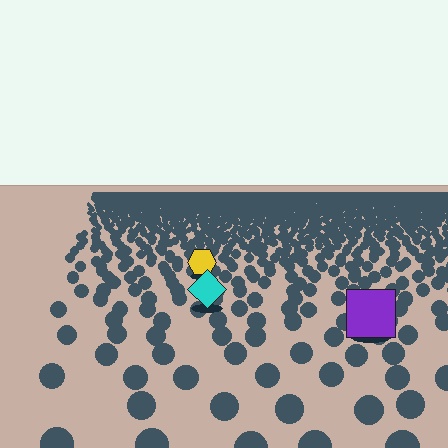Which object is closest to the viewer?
The purple square is closest. The texture marks near it are larger and more spread out.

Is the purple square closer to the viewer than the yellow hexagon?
Yes. The purple square is closer — you can tell from the texture gradient: the ground texture is coarser near it.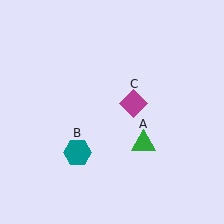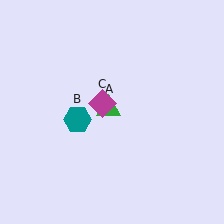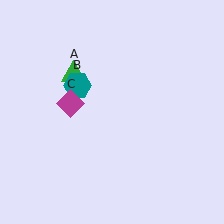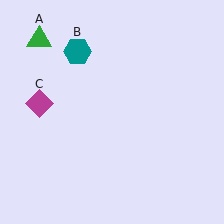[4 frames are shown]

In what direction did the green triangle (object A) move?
The green triangle (object A) moved up and to the left.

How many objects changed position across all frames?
3 objects changed position: green triangle (object A), teal hexagon (object B), magenta diamond (object C).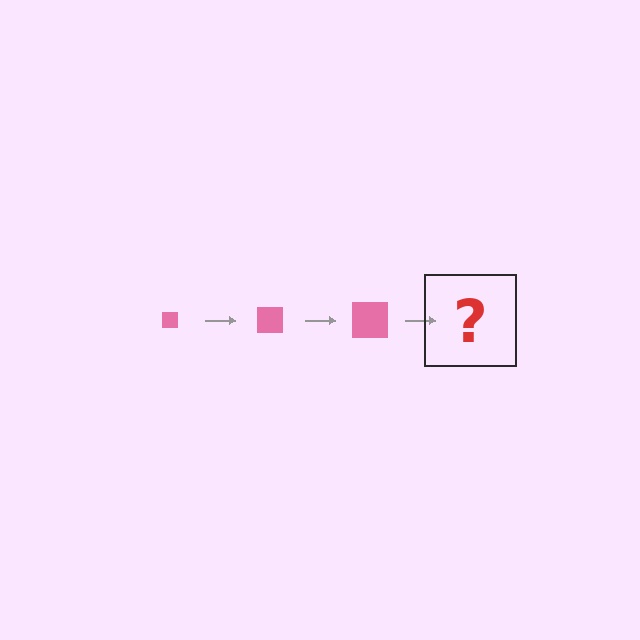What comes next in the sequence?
The next element should be a pink square, larger than the previous one.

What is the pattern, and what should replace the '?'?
The pattern is that the square gets progressively larger each step. The '?' should be a pink square, larger than the previous one.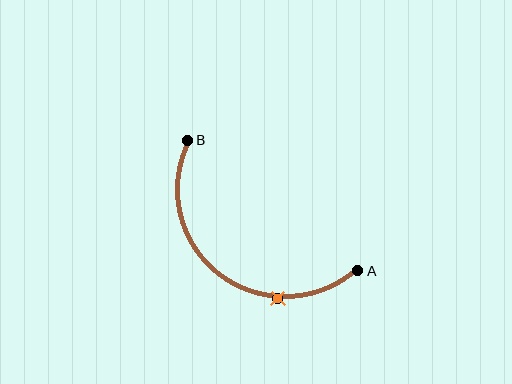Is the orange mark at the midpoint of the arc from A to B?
No. The orange mark lies on the arc but is closer to endpoint A. The arc midpoint would be at the point on the curve equidistant along the arc from both A and B.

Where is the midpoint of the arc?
The arc midpoint is the point on the curve farthest from the straight line joining A and B. It sits below and to the left of that line.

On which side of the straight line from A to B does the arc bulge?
The arc bulges below and to the left of the straight line connecting A and B.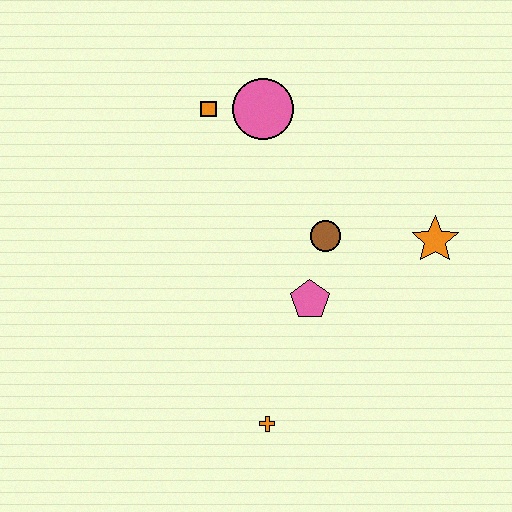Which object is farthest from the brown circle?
The orange cross is farthest from the brown circle.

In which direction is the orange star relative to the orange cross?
The orange star is above the orange cross.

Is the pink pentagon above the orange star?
No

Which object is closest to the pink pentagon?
The brown circle is closest to the pink pentagon.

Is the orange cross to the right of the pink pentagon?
No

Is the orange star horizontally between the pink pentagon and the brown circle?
No